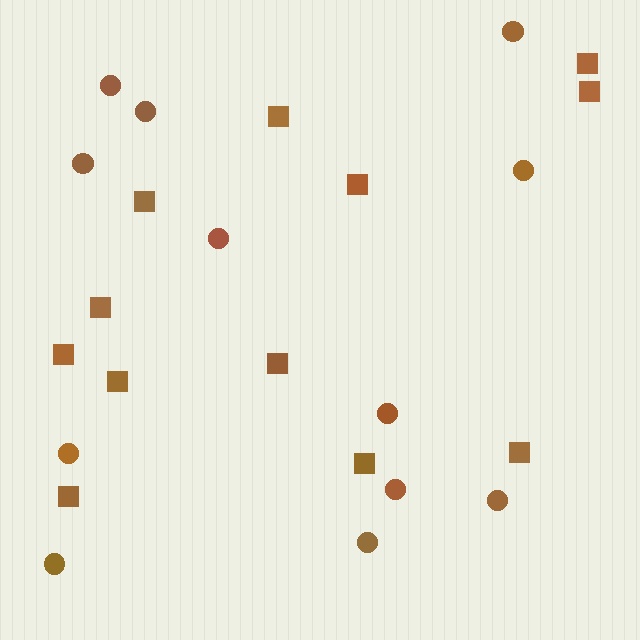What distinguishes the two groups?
There are 2 groups: one group of circles (12) and one group of squares (12).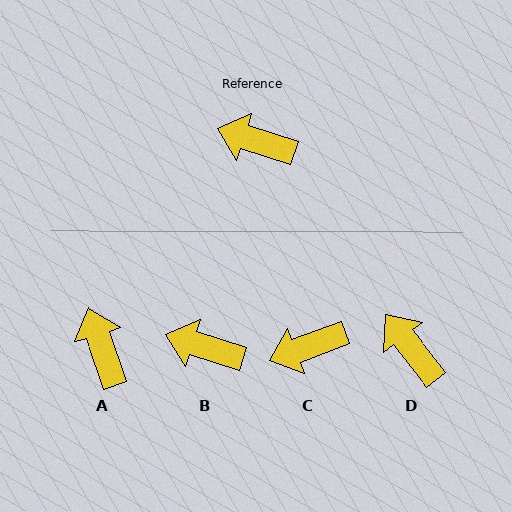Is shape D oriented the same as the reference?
No, it is off by about 34 degrees.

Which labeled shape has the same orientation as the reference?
B.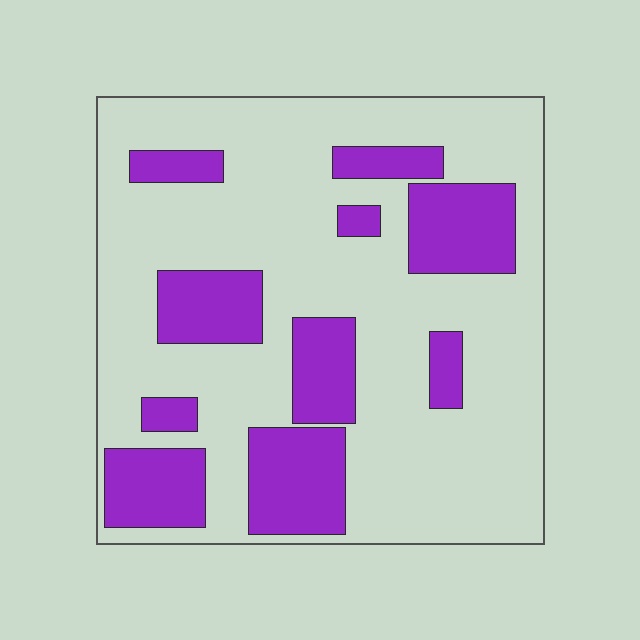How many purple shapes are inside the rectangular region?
10.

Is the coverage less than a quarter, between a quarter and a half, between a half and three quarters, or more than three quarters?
Between a quarter and a half.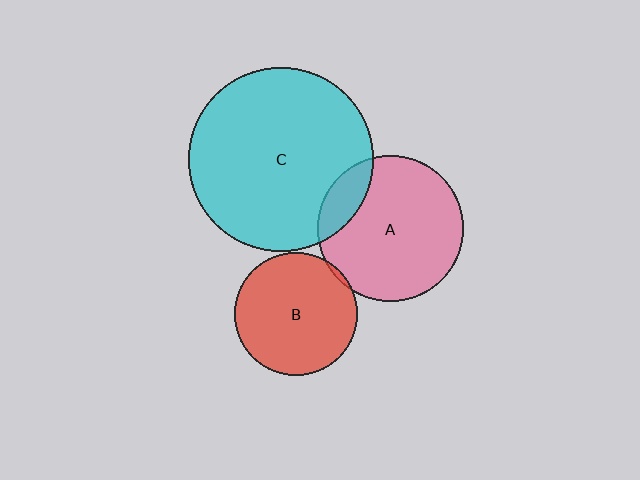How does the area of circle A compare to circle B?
Approximately 1.4 times.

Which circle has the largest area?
Circle C (cyan).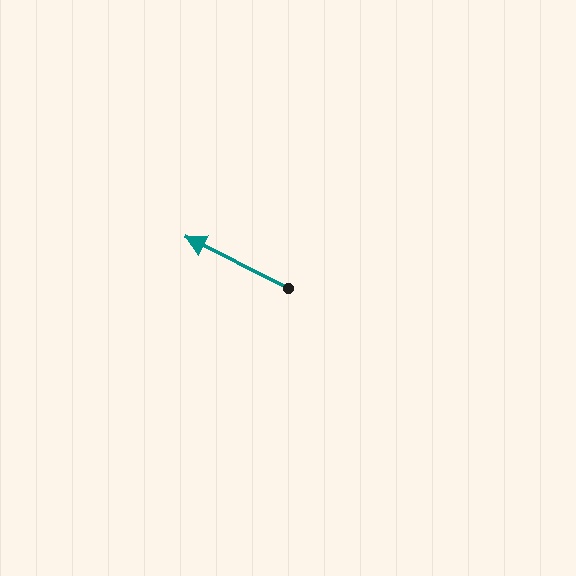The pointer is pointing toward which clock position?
Roughly 10 o'clock.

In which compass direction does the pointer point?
Northwest.